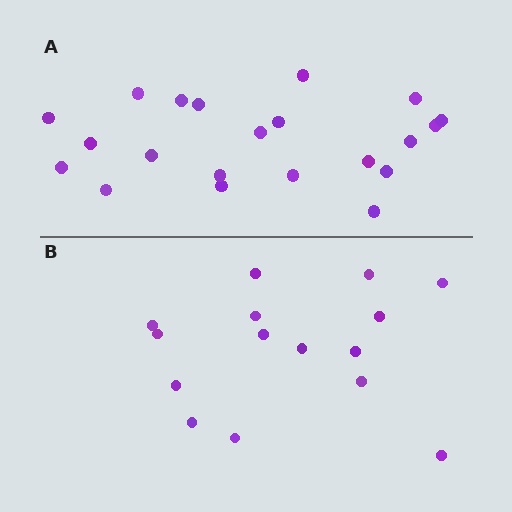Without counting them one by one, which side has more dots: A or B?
Region A (the top region) has more dots.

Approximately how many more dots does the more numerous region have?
Region A has about 6 more dots than region B.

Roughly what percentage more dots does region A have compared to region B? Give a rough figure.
About 40% more.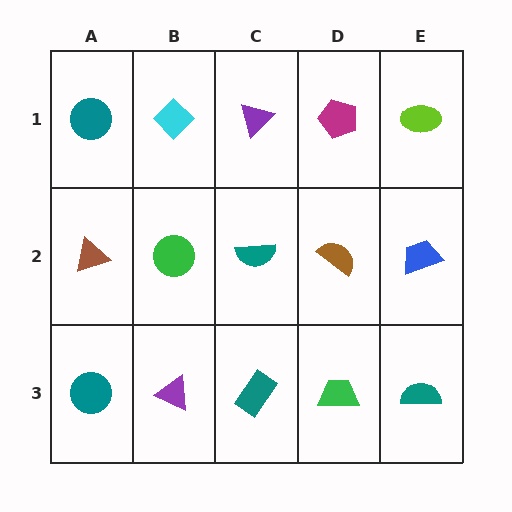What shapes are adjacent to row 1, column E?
A blue trapezoid (row 2, column E), a magenta pentagon (row 1, column D).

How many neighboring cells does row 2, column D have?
4.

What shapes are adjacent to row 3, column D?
A brown semicircle (row 2, column D), a teal rectangle (row 3, column C), a teal semicircle (row 3, column E).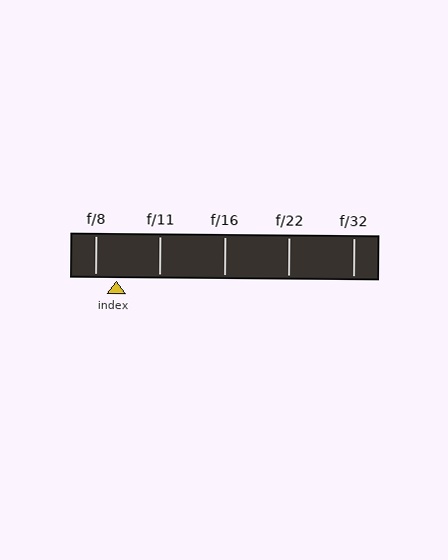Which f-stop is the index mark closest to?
The index mark is closest to f/8.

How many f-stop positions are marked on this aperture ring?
There are 5 f-stop positions marked.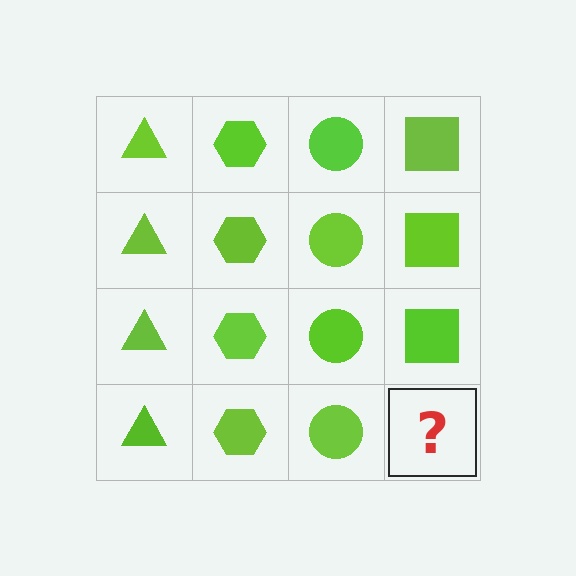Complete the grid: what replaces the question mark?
The question mark should be replaced with a lime square.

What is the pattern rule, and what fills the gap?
The rule is that each column has a consistent shape. The gap should be filled with a lime square.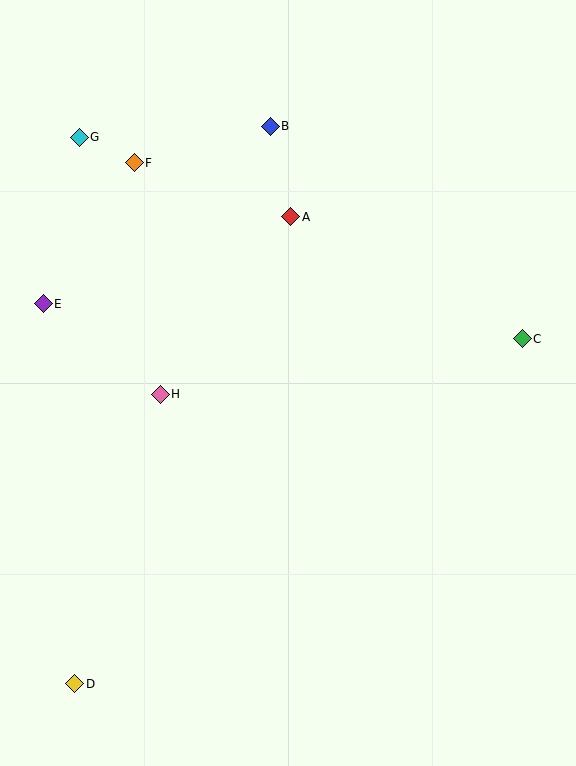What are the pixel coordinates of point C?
Point C is at (522, 339).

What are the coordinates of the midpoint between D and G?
The midpoint between D and G is at (77, 411).